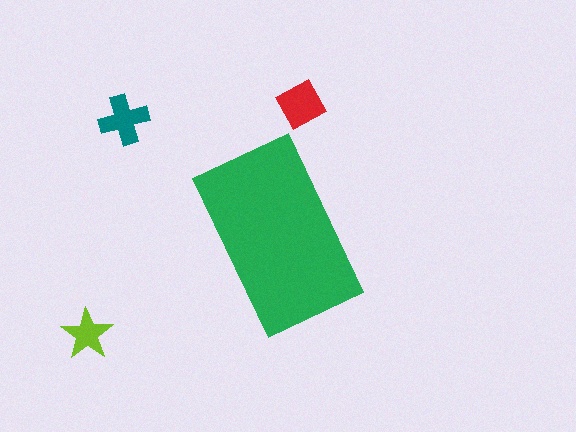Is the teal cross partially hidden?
No, the teal cross is fully visible.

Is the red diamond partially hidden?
No, the red diamond is fully visible.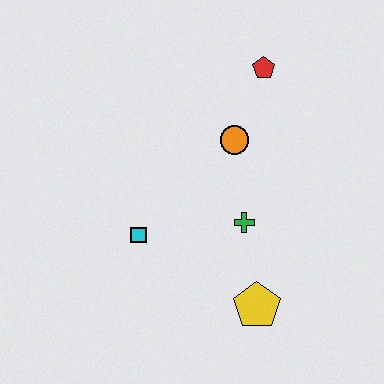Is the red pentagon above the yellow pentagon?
Yes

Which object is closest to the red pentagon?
The orange circle is closest to the red pentagon.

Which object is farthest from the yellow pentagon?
The red pentagon is farthest from the yellow pentagon.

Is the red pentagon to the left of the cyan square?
No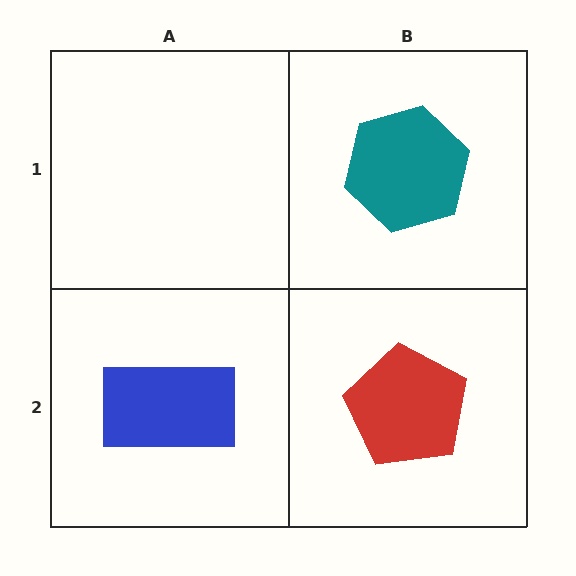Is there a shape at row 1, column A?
No, that cell is empty.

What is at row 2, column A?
A blue rectangle.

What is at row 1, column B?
A teal hexagon.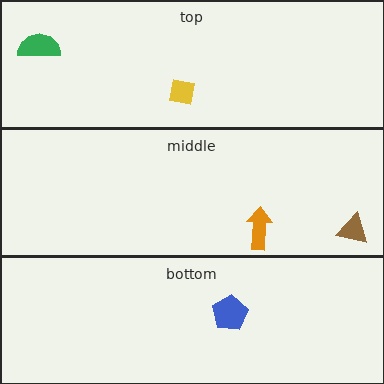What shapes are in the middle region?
The brown triangle, the orange arrow.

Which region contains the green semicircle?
The top region.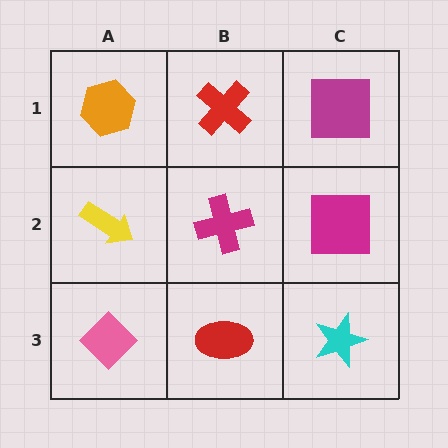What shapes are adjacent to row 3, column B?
A magenta cross (row 2, column B), a pink diamond (row 3, column A), a cyan star (row 3, column C).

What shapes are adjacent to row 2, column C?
A magenta square (row 1, column C), a cyan star (row 3, column C), a magenta cross (row 2, column B).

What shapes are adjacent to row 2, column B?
A red cross (row 1, column B), a red ellipse (row 3, column B), a yellow arrow (row 2, column A), a magenta square (row 2, column C).